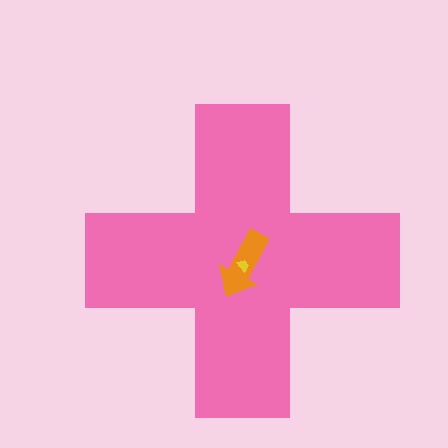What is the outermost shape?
The pink cross.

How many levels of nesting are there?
3.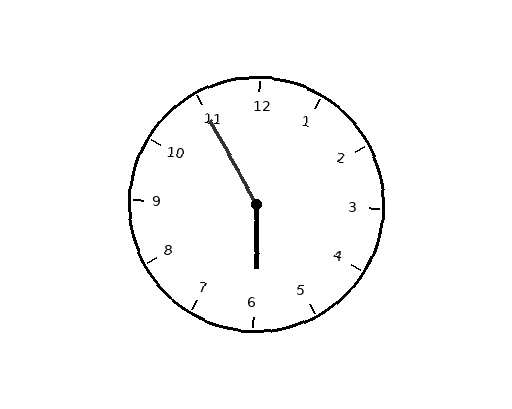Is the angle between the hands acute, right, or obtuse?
It is obtuse.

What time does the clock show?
5:55.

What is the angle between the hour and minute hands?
Approximately 152 degrees.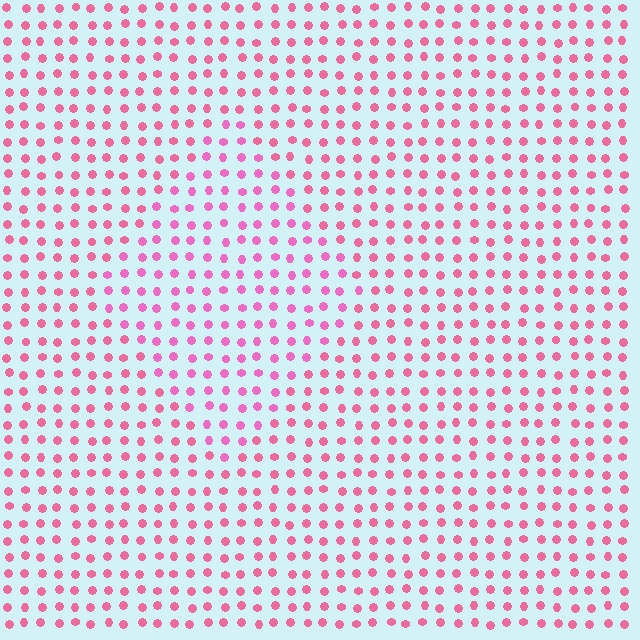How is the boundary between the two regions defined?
The boundary is defined purely by a slight shift in hue (about 18 degrees). Spacing, size, and orientation are identical on both sides.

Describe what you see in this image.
The image is filled with small pink elements in a uniform arrangement. A diamond-shaped region is visible where the elements are tinted to a slightly different hue, forming a subtle color boundary.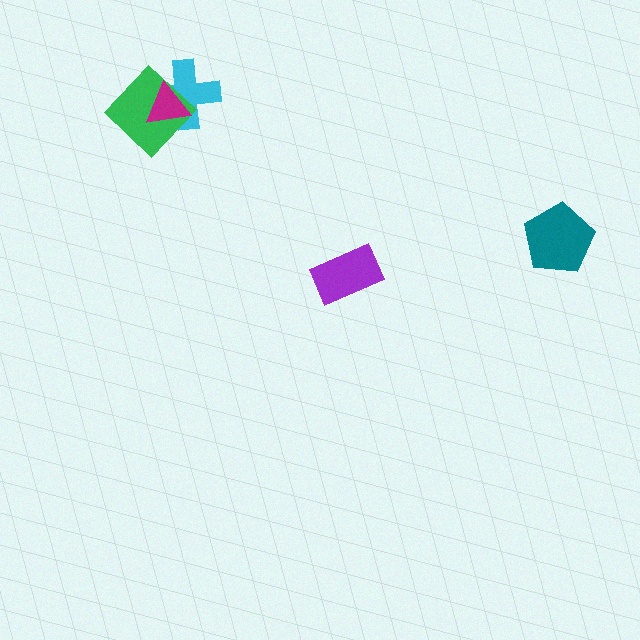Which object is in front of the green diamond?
The magenta triangle is in front of the green diamond.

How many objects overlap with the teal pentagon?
0 objects overlap with the teal pentagon.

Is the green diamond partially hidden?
Yes, it is partially covered by another shape.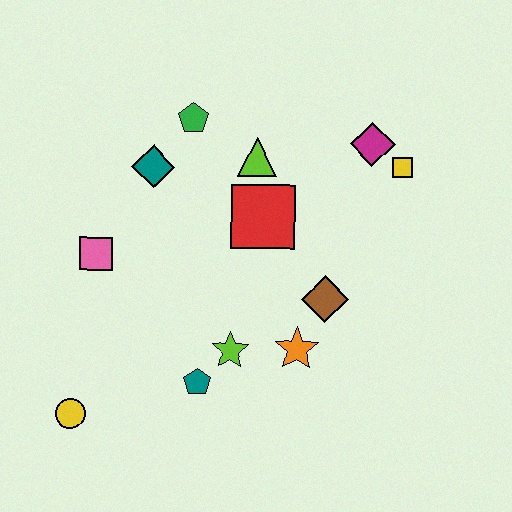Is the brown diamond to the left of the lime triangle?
No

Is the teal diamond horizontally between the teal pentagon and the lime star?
No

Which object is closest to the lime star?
The teal pentagon is closest to the lime star.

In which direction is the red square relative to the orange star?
The red square is above the orange star.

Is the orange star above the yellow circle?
Yes